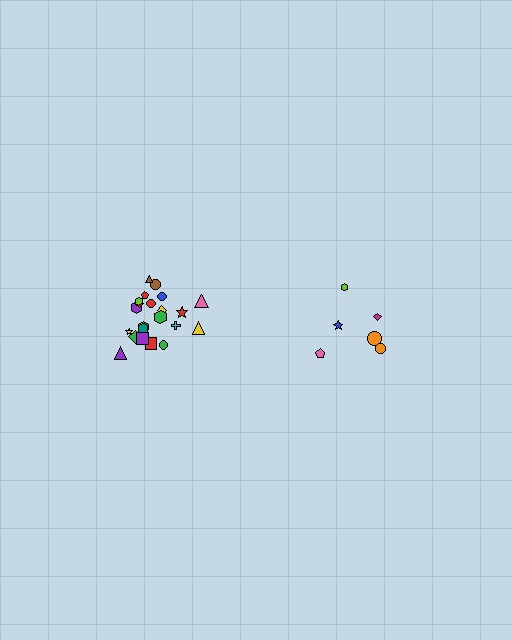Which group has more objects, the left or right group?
The left group.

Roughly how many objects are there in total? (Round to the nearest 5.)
Roughly 30 objects in total.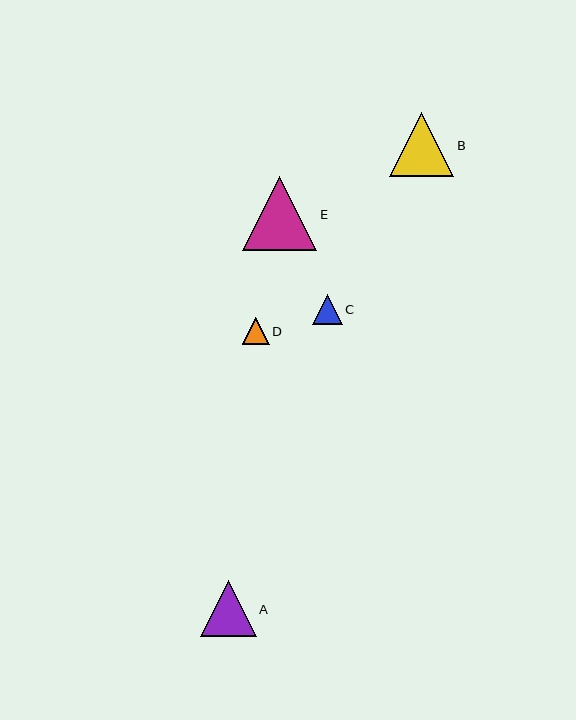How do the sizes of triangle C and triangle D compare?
Triangle C and triangle D are approximately the same size.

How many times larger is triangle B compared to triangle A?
Triangle B is approximately 1.1 times the size of triangle A.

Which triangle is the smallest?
Triangle D is the smallest with a size of approximately 27 pixels.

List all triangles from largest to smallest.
From largest to smallest: E, B, A, C, D.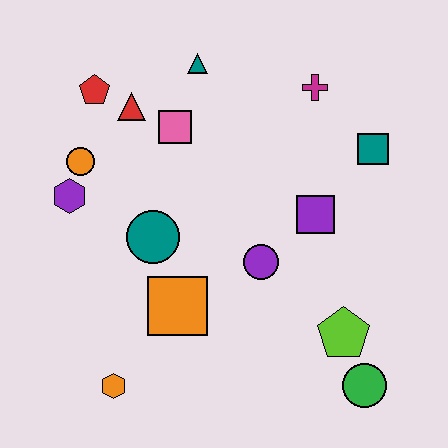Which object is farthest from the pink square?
The green circle is farthest from the pink square.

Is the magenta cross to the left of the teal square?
Yes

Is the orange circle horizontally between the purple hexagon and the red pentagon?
Yes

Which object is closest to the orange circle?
The purple hexagon is closest to the orange circle.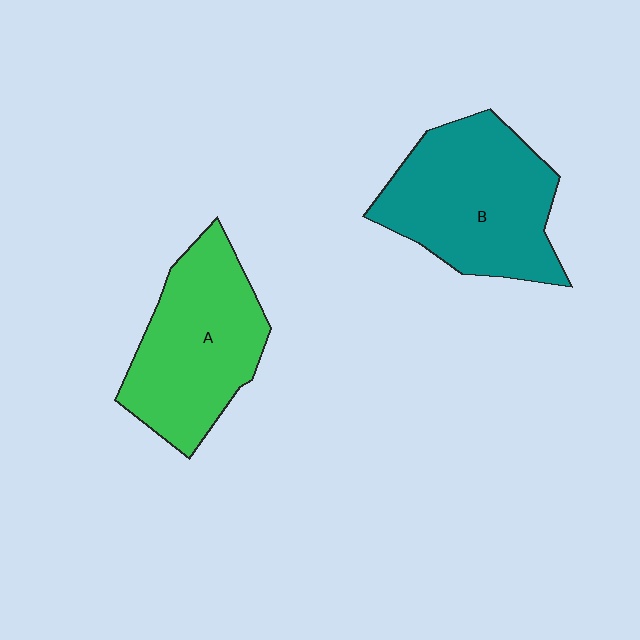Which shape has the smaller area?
Shape A (green).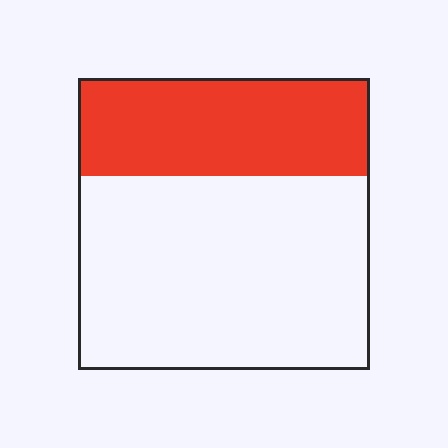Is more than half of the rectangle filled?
No.